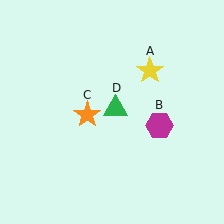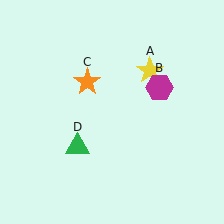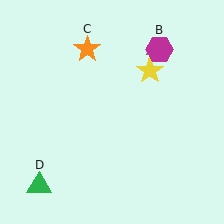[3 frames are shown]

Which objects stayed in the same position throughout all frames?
Yellow star (object A) remained stationary.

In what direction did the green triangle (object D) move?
The green triangle (object D) moved down and to the left.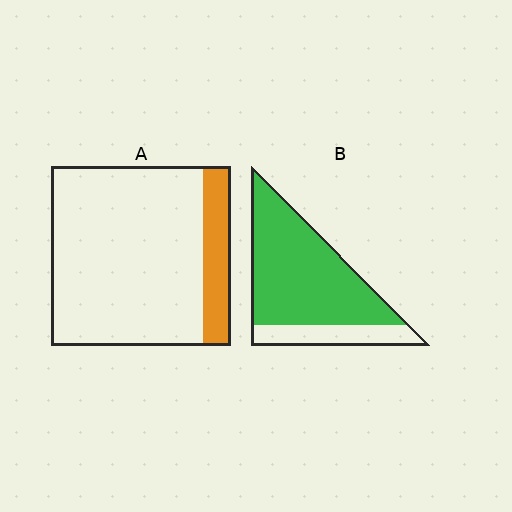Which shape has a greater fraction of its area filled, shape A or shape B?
Shape B.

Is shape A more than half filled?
No.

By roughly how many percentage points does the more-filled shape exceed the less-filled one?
By roughly 65 percentage points (B over A).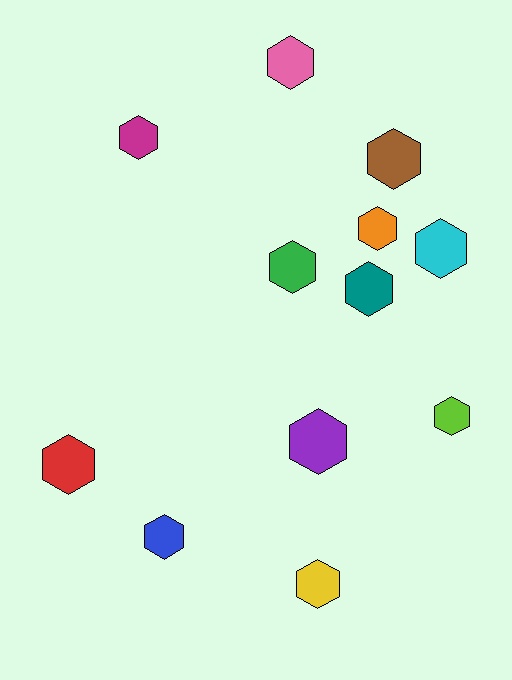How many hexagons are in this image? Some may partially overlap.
There are 12 hexagons.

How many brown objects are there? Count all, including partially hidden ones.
There is 1 brown object.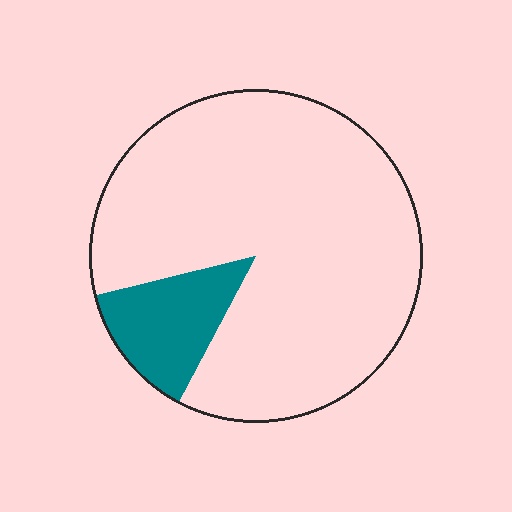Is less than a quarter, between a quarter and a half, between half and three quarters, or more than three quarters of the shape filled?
Less than a quarter.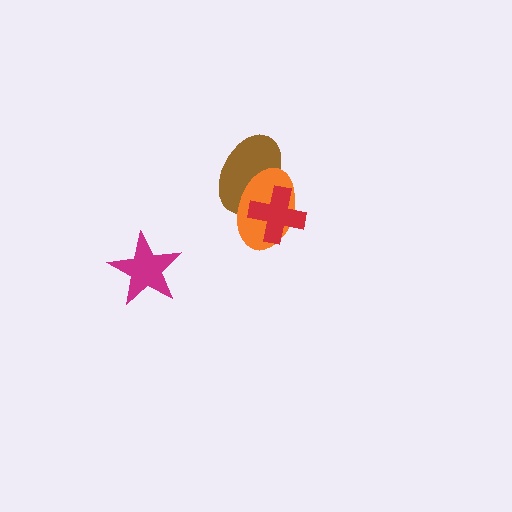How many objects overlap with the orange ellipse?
2 objects overlap with the orange ellipse.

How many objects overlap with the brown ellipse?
2 objects overlap with the brown ellipse.